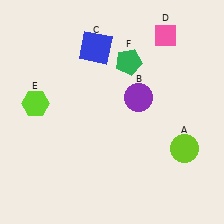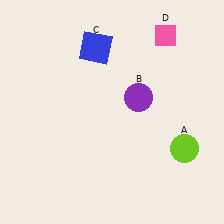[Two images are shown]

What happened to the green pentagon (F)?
The green pentagon (F) was removed in Image 2. It was in the top-right area of Image 1.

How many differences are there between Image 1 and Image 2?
There are 2 differences between the two images.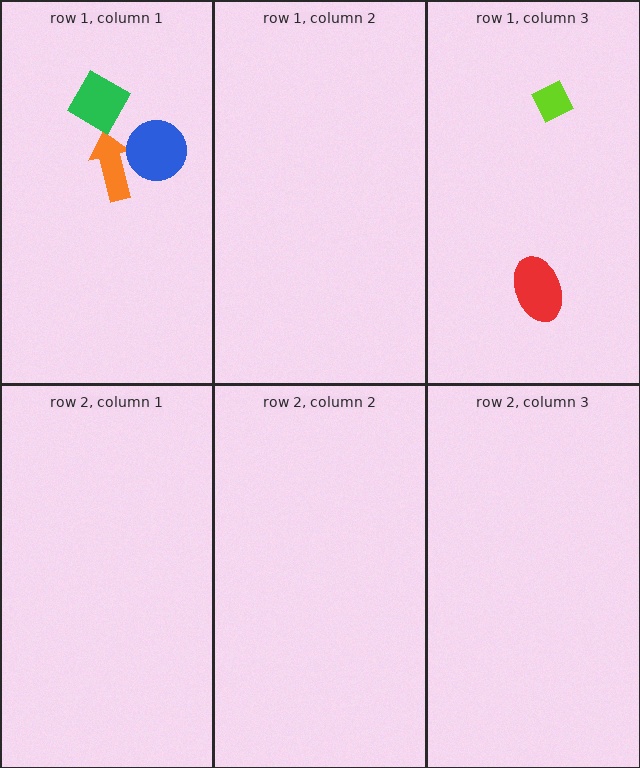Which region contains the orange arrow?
The row 1, column 1 region.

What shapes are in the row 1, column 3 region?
The lime diamond, the red ellipse.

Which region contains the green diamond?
The row 1, column 1 region.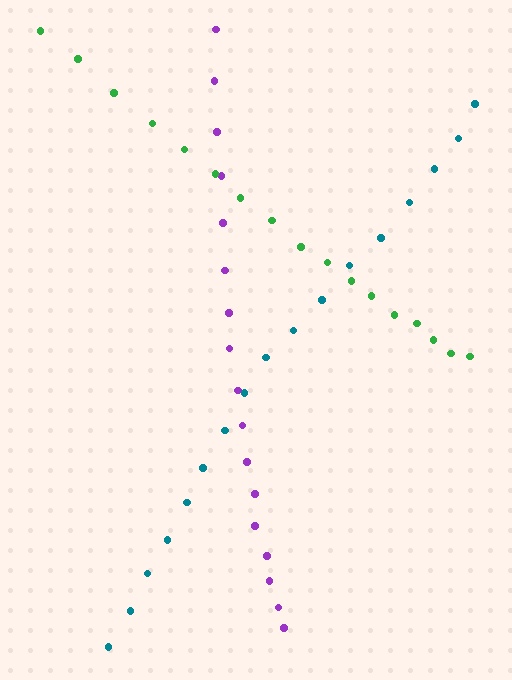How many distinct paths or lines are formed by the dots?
There are 3 distinct paths.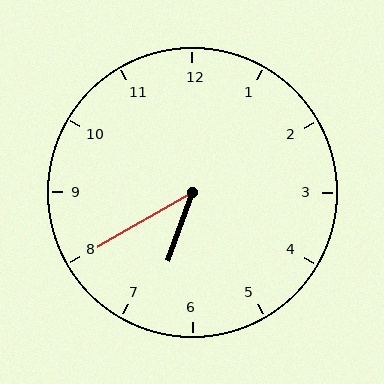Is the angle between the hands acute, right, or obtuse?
It is acute.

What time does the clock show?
6:40.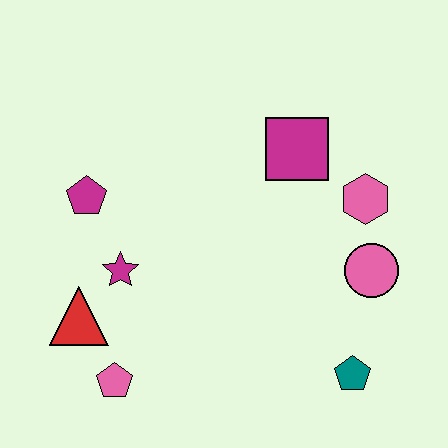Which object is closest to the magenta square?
The pink hexagon is closest to the magenta square.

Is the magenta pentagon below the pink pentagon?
No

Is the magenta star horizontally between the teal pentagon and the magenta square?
No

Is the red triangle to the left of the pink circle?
Yes